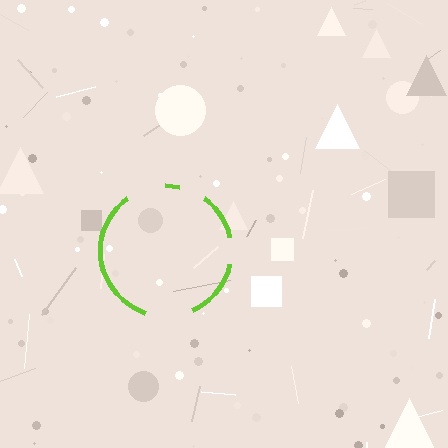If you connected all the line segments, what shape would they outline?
They would outline a circle.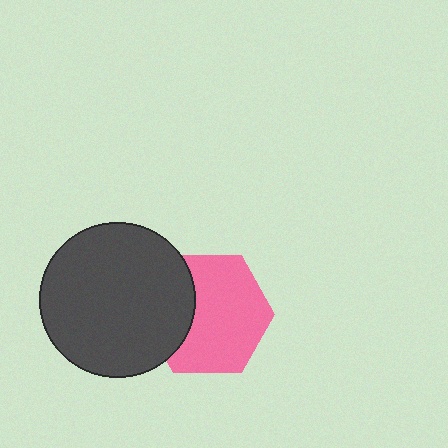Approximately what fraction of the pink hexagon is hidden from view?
Roughly 30% of the pink hexagon is hidden behind the dark gray circle.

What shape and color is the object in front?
The object in front is a dark gray circle.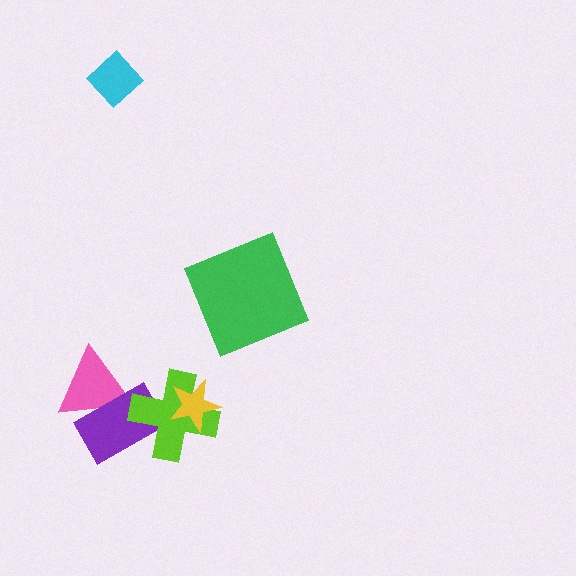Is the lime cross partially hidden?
Yes, it is partially covered by another shape.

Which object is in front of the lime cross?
The yellow star is in front of the lime cross.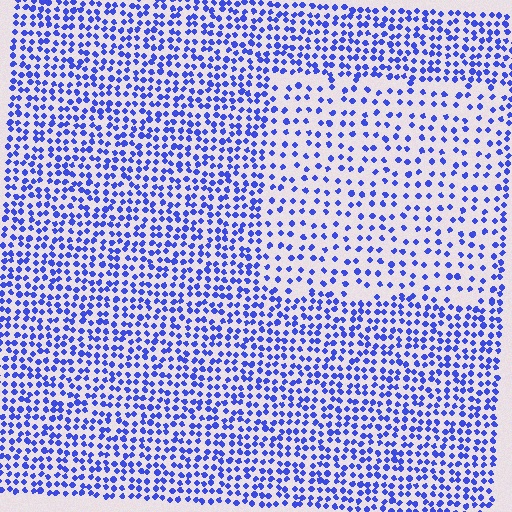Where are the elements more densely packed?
The elements are more densely packed outside the rectangle boundary.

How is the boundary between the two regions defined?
The boundary is defined by a change in element density (approximately 1.9x ratio). All elements are the same color, size, and shape.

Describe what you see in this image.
The image contains small blue elements arranged at two different densities. A rectangle-shaped region is visible where the elements are less densely packed than the surrounding area.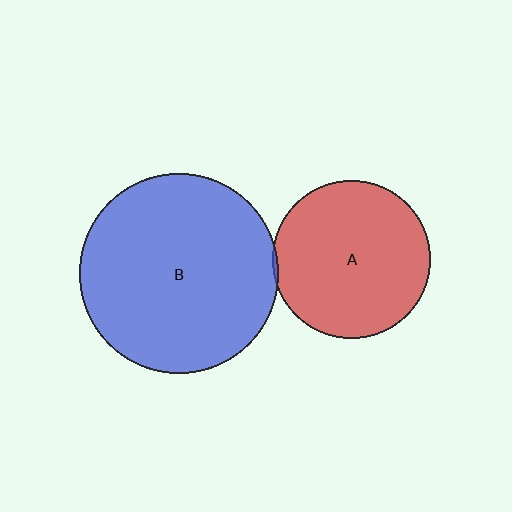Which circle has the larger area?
Circle B (blue).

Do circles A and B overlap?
Yes.